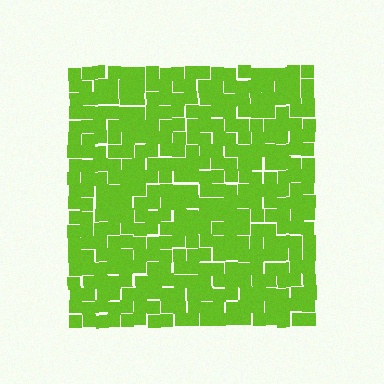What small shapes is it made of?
It is made of small squares.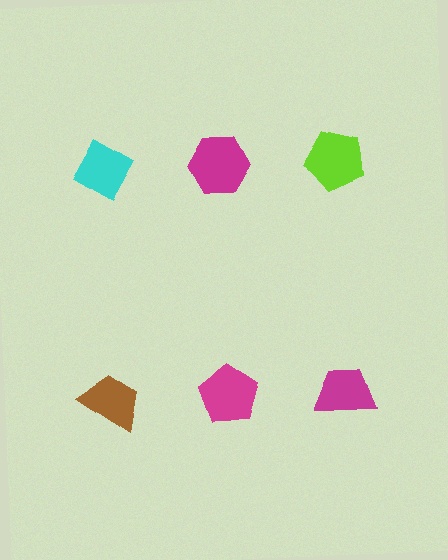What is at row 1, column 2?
A magenta hexagon.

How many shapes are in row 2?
3 shapes.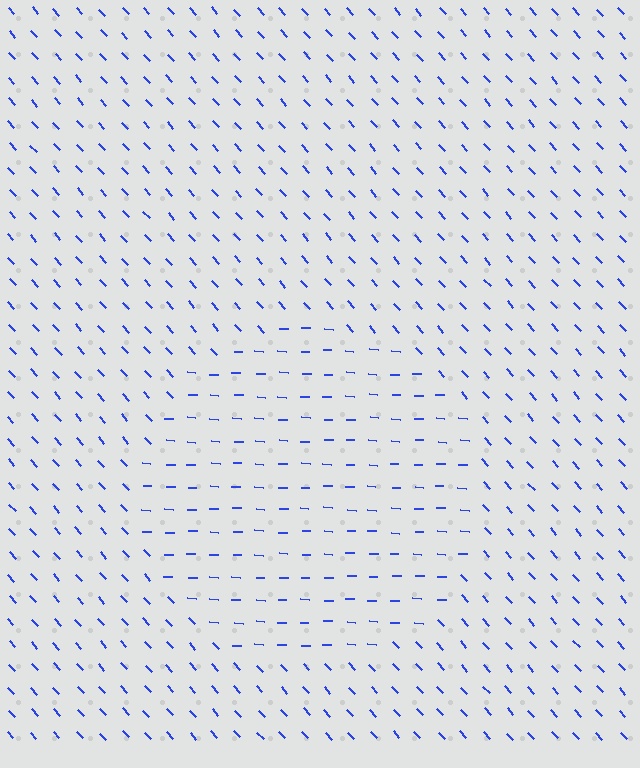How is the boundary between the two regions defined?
The boundary is defined purely by a change in line orientation (approximately 45 degrees difference). All lines are the same color and thickness.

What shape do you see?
I see a circle.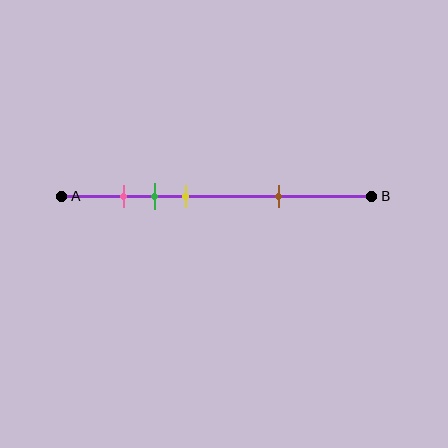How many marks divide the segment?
There are 4 marks dividing the segment.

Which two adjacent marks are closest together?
The pink and green marks are the closest adjacent pair.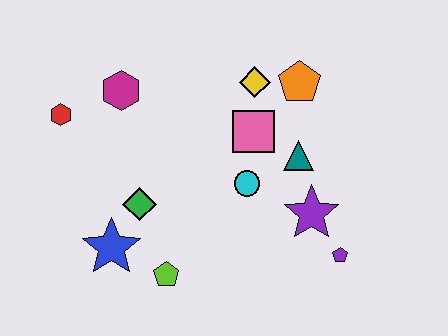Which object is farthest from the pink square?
The red hexagon is farthest from the pink square.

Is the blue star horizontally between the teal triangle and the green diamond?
No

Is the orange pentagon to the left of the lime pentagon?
No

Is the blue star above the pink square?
No